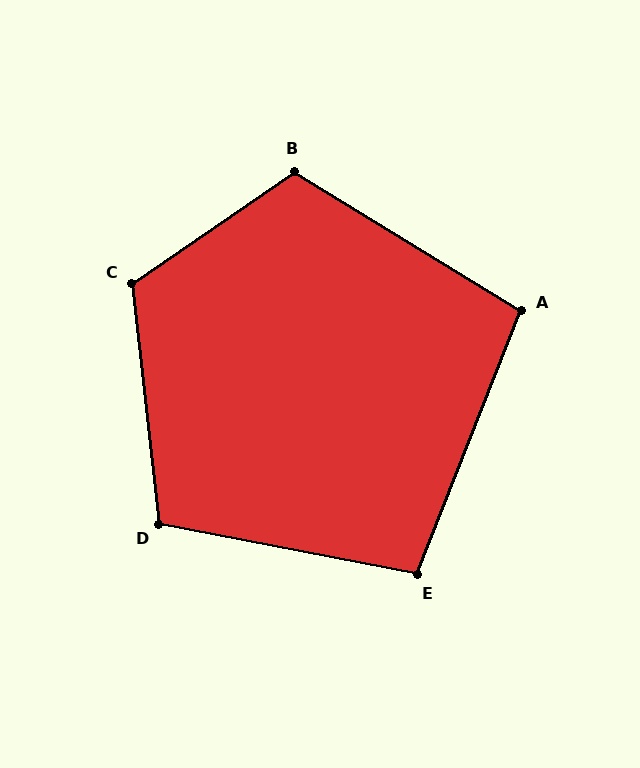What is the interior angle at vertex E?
Approximately 100 degrees (obtuse).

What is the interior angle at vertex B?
Approximately 114 degrees (obtuse).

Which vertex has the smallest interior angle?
A, at approximately 100 degrees.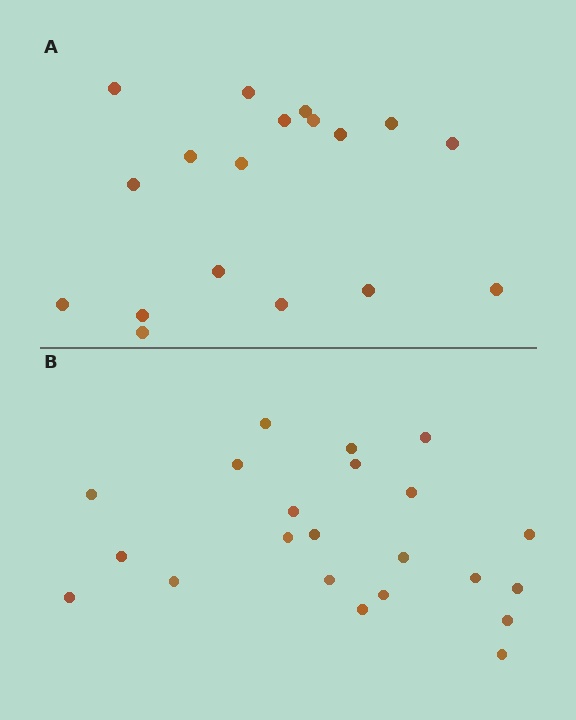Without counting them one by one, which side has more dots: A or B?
Region B (the bottom region) has more dots.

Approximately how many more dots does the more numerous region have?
Region B has about 4 more dots than region A.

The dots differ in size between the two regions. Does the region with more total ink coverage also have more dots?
No. Region A has more total ink coverage because its dots are larger, but region B actually contains more individual dots. Total area can be misleading — the number of items is what matters here.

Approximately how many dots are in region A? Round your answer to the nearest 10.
About 20 dots. (The exact count is 18, which rounds to 20.)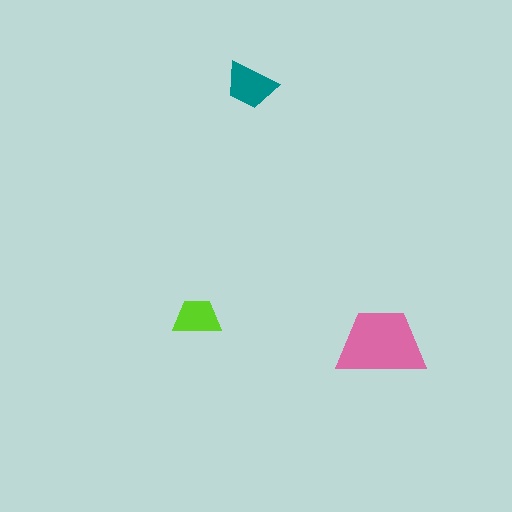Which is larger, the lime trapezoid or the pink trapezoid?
The pink one.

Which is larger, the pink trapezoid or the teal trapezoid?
The pink one.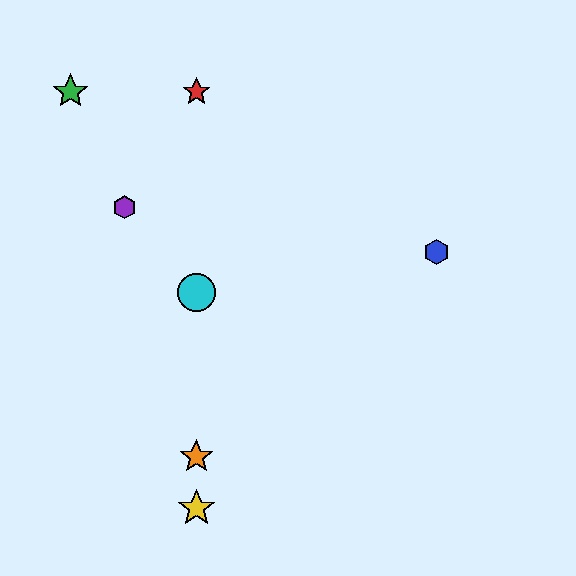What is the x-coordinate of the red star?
The red star is at x≈196.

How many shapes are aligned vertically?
4 shapes (the red star, the yellow star, the orange star, the cyan circle) are aligned vertically.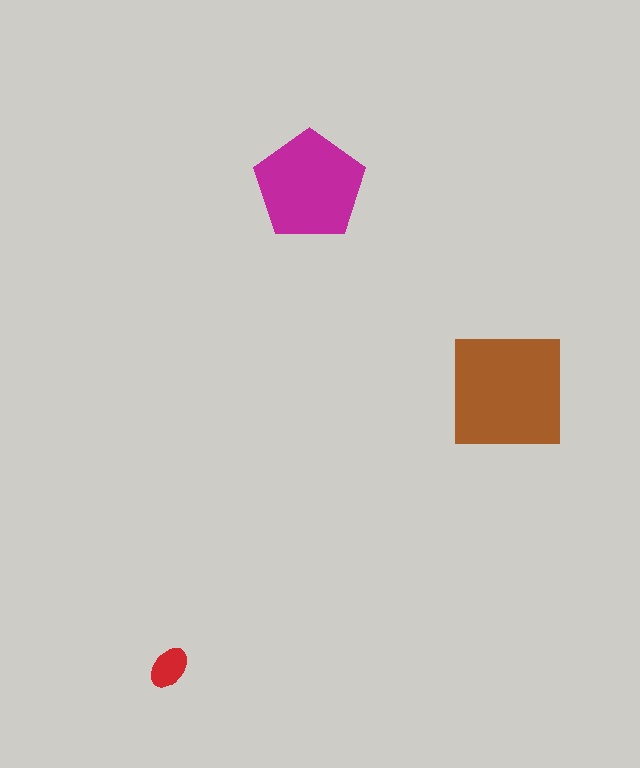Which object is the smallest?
The red ellipse.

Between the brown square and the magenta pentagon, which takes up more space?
The brown square.